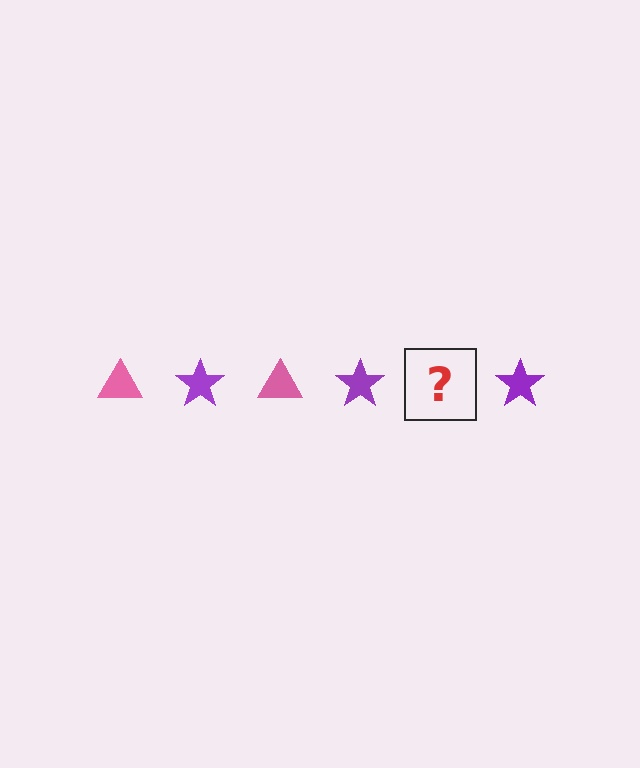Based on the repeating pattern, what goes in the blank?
The blank should be a pink triangle.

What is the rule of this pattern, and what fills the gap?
The rule is that the pattern alternates between pink triangle and purple star. The gap should be filled with a pink triangle.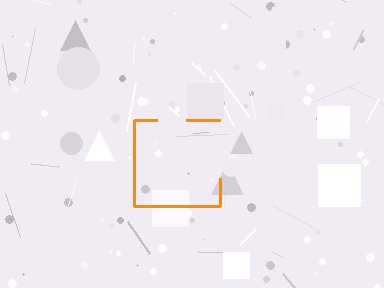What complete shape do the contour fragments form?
The contour fragments form a square.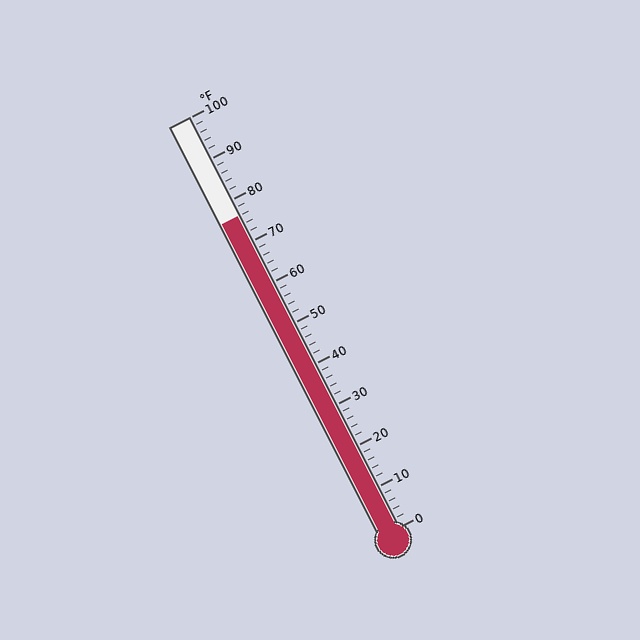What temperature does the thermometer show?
The thermometer shows approximately 76°F.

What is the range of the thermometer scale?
The thermometer scale ranges from 0°F to 100°F.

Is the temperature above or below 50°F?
The temperature is above 50°F.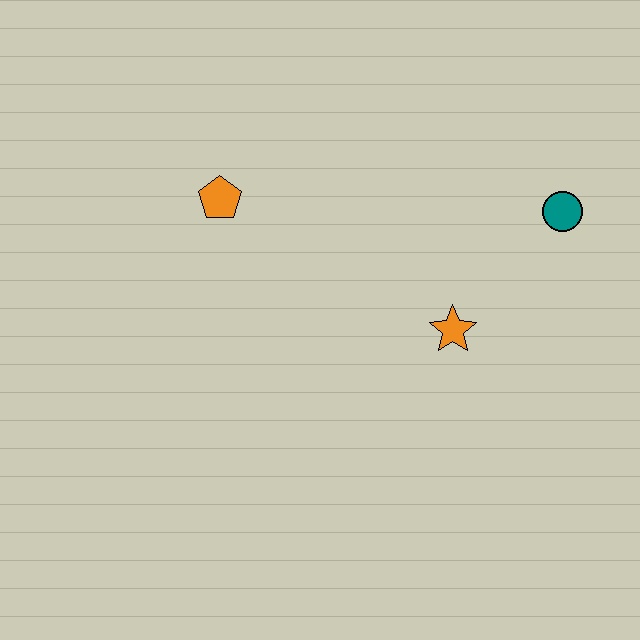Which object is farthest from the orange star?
The orange pentagon is farthest from the orange star.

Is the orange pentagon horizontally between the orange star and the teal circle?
No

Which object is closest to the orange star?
The teal circle is closest to the orange star.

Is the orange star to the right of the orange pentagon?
Yes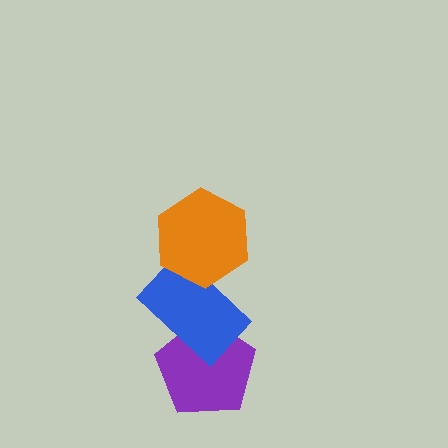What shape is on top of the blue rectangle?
The orange hexagon is on top of the blue rectangle.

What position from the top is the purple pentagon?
The purple pentagon is 3rd from the top.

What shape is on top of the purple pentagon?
The blue rectangle is on top of the purple pentagon.